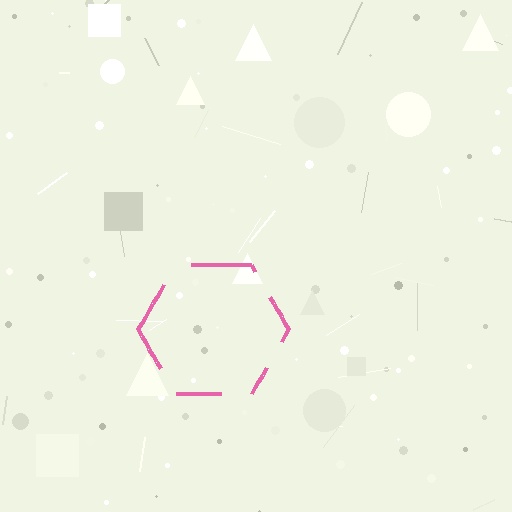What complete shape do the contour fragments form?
The contour fragments form a hexagon.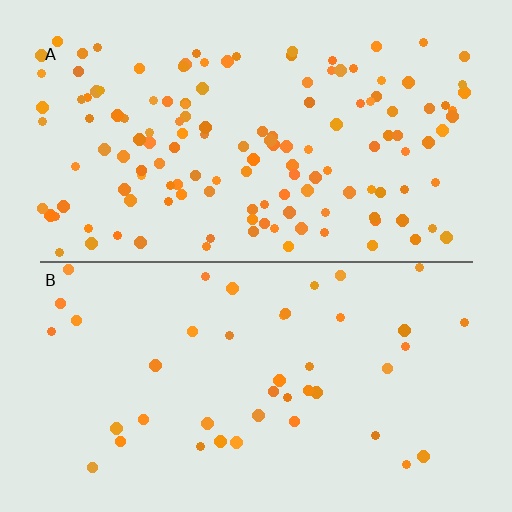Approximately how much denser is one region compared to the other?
Approximately 3.3× — region A over region B.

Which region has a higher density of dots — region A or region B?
A (the top).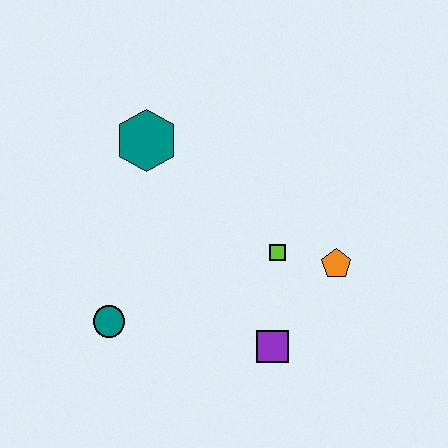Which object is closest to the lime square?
The orange pentagon is closest to the lime square.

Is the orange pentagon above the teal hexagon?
No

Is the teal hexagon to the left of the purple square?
Yes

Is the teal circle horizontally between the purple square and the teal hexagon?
No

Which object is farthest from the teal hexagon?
The purple square is farthest from the teal hexagon.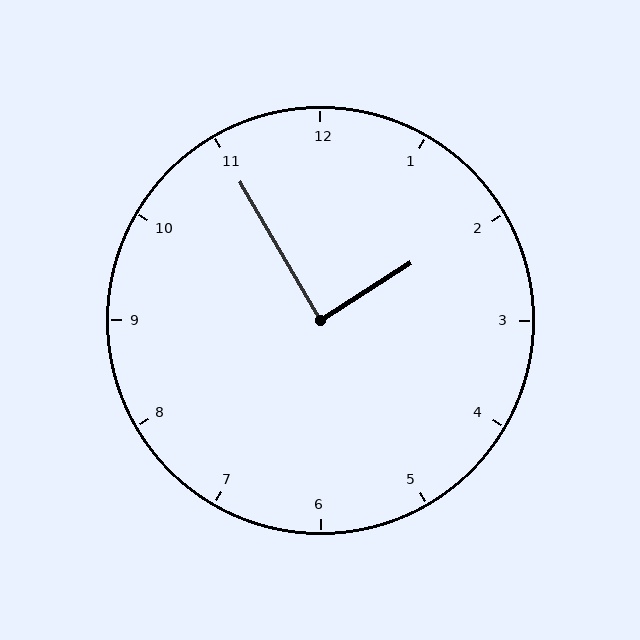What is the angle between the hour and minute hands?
Approximately 88 degrees.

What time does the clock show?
1:55.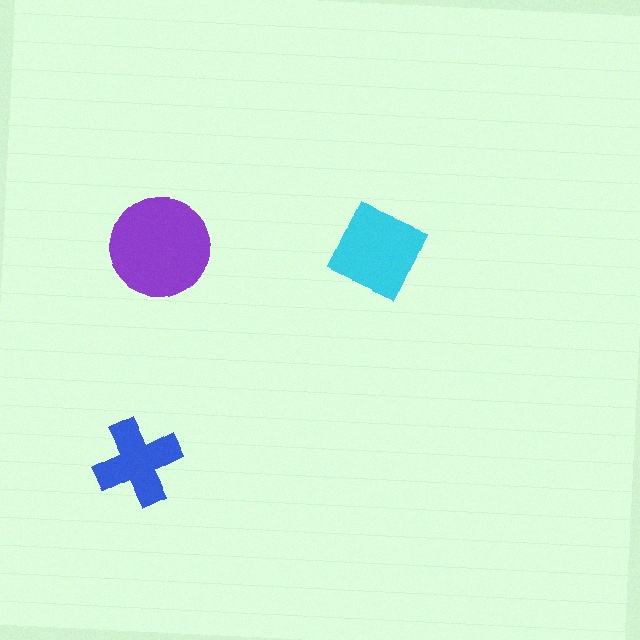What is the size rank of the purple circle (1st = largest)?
1st.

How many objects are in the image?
There are 3 objects in the image.